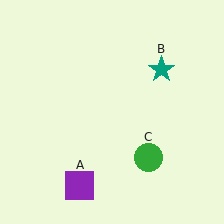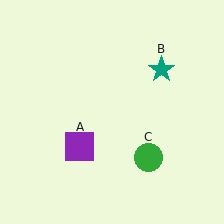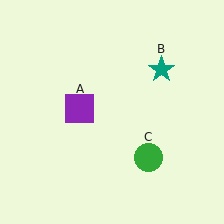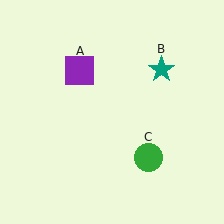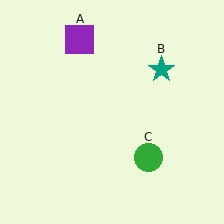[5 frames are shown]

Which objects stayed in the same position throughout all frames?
Teal star (object B) and green circle (object C) remained stationary.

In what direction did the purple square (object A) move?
The purple square (object A) moved up.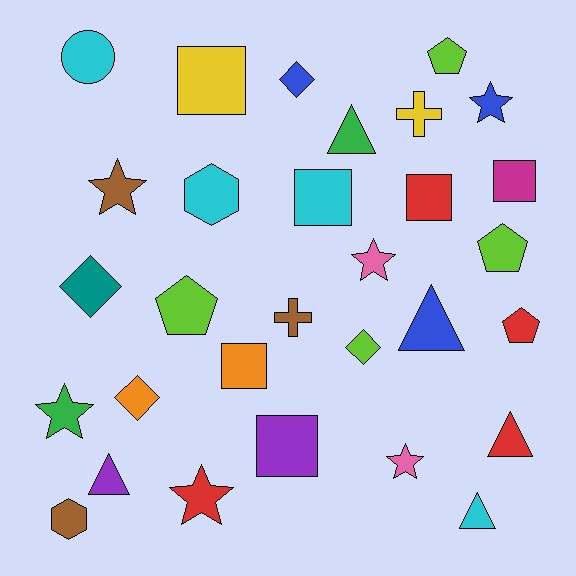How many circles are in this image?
There is 1 circle.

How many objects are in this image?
There are 30 objects.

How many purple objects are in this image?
There are 2 purple objects.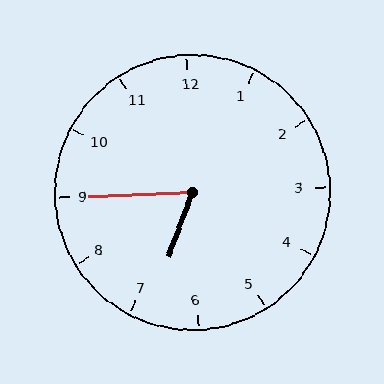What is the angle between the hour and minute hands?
Approximately 68 degrees.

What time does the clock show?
6:45.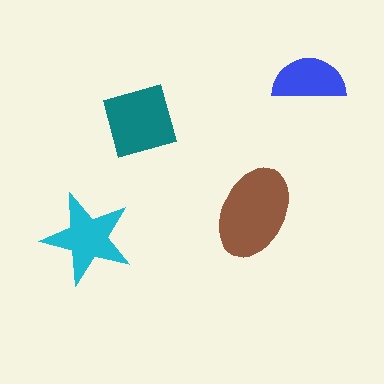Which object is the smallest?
The blue semicircle.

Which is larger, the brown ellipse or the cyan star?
The brown ellipse.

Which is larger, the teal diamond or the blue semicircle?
The teal diamond.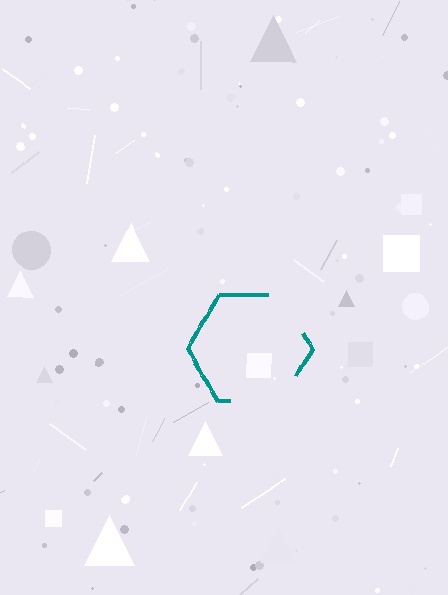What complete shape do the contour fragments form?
The contour fragments form a hexagon.